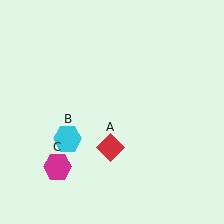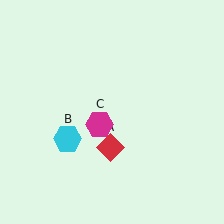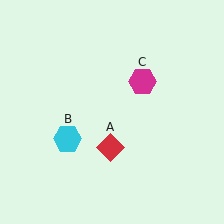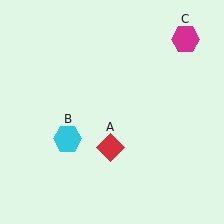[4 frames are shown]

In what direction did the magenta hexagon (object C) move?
The magenta hexagon (object C) moved up and to the right.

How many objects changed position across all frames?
1 object changed position: magenta hexagon (object C).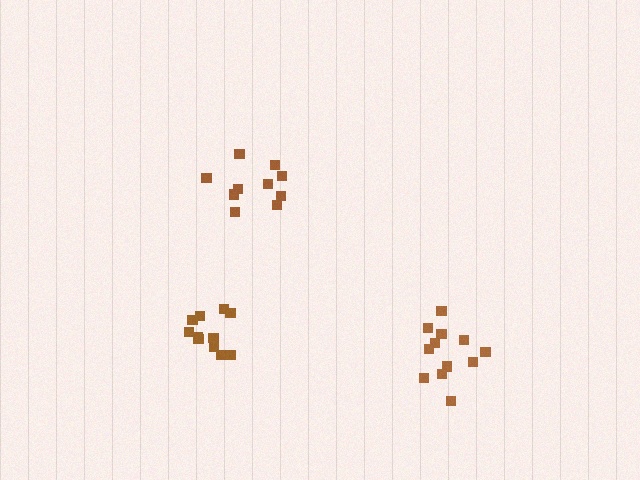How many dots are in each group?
Group 1: 10 dots, Group 2: 12 dots, Group 3: 12 dots (34 total).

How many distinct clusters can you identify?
There are 3 distinct clusters.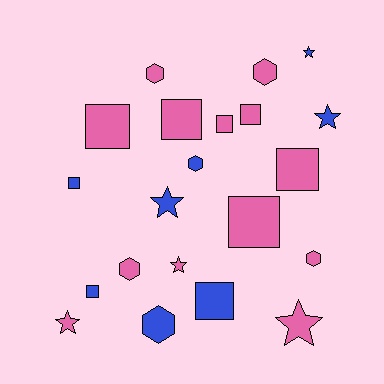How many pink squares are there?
There are 6 pink squares.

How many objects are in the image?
There are 21 objects.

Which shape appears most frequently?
Square, with 9 objects.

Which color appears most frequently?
Pink, with 13 objects.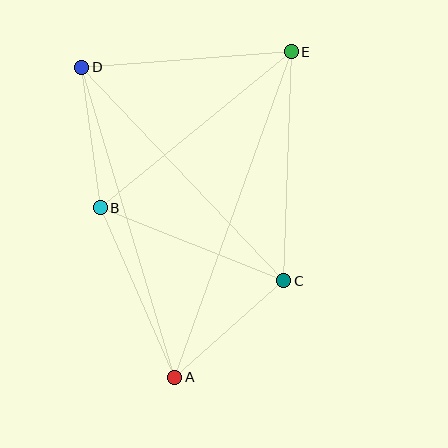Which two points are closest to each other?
Points B and D are closest to each other.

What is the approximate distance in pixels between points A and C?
The distance between A and C is approximately 146 pixels.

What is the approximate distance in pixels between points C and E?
The distance between C and E is approximately 229 pixels.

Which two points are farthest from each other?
Points A and E are farthest from each other.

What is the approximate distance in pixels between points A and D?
The distance between A and D is approximately 324 pixels.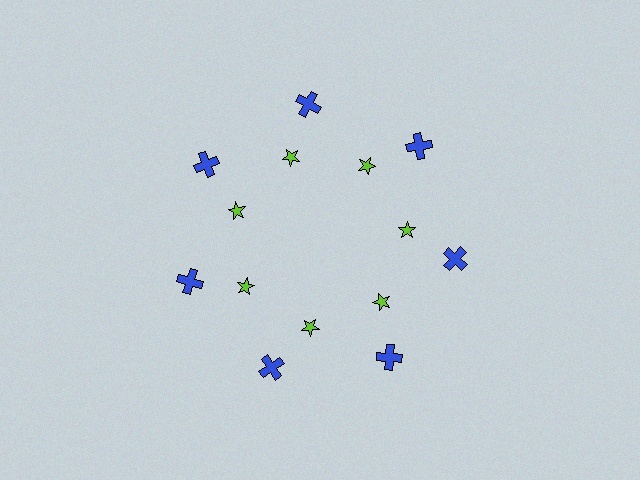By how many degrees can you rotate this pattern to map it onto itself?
The pattern maps onto itself every 51 degrees of rotation.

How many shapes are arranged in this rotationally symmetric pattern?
There are 14 shapes, arranged in 7 groups of 2.